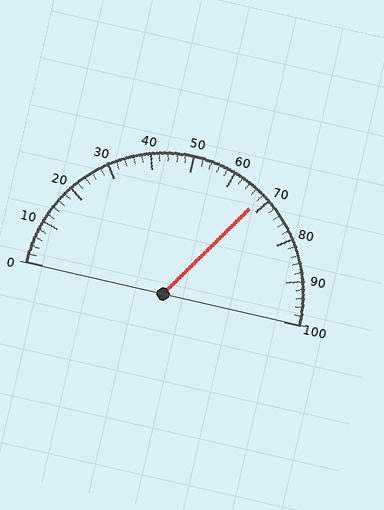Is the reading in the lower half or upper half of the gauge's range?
The reading is in the upper half of the range (0 to 100).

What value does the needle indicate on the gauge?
The needle indicates approximately 68.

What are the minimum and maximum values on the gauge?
The gauge ranges from 0 to 100.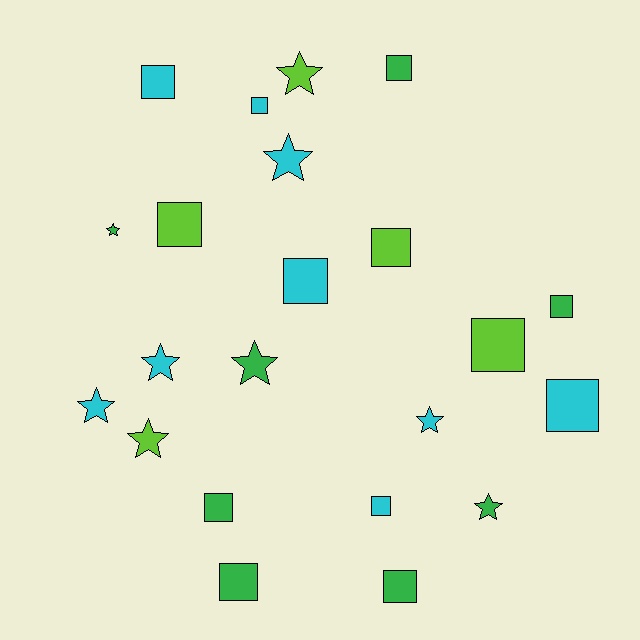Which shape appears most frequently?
Square, with 13 objects.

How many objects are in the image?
There are 22 objects.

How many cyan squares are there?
There are 5 cyan squares.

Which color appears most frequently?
Cyan, with 9 objects.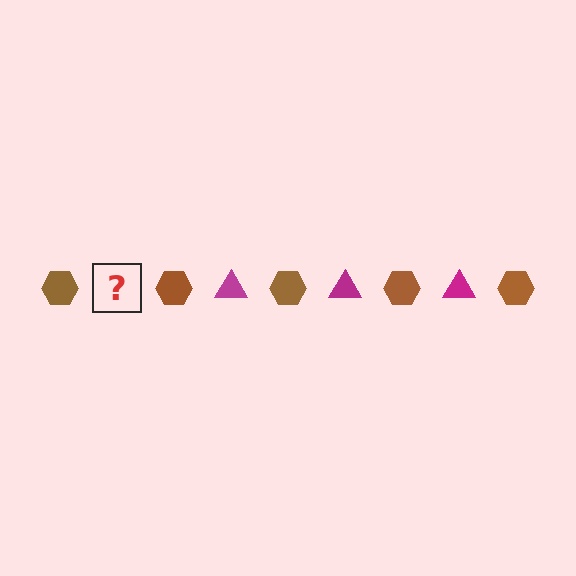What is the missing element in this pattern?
The missing element is a magenta triangle.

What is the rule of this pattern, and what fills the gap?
The rule is that the pattern alternates between brown hexagon and magenta triangle. The gap should be filled with a magenta triangle.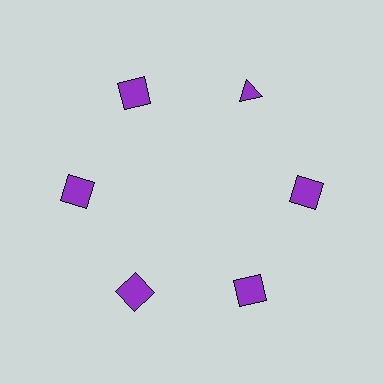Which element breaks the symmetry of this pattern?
The purple triangle at roughly the 1 o'clock position breaks the symmetry. All other shapes are purple squares.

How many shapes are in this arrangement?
There are 6 shapes arranged in a ring pattern.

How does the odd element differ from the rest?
It has a different shape: triangle instead of square.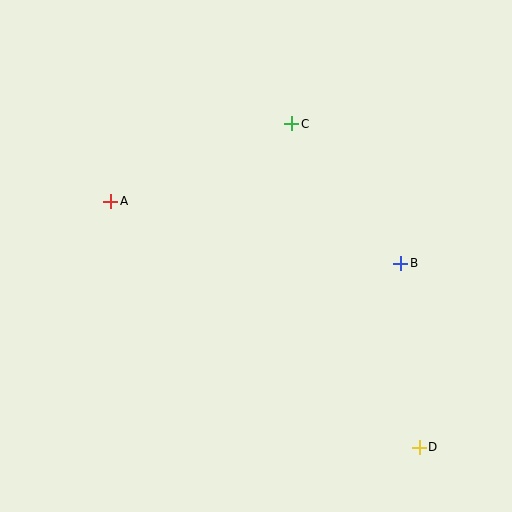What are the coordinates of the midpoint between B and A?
The midpoint between B and A is at (256, 232).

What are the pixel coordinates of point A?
Point A is at (111, 201).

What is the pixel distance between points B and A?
The distance between B and A is 297 pixels.